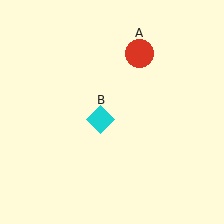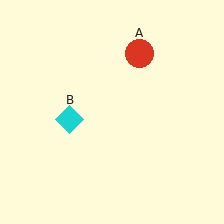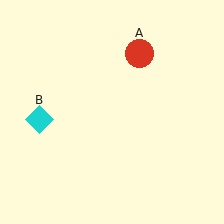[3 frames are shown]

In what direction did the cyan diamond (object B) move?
The cyan diamond (object B) moved left.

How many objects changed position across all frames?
1 object changed position: cyan diamond (object B).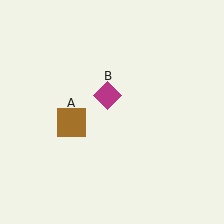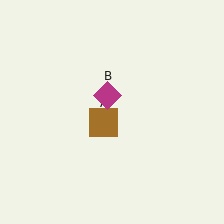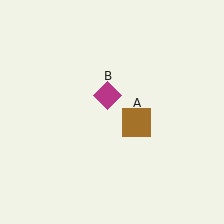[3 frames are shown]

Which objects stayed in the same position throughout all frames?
Magenta diamond (object B) remained stationary.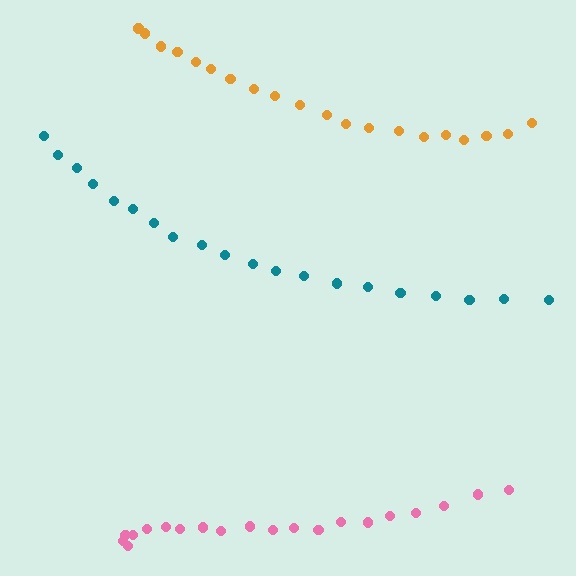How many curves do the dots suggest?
There are 3 distinct paths.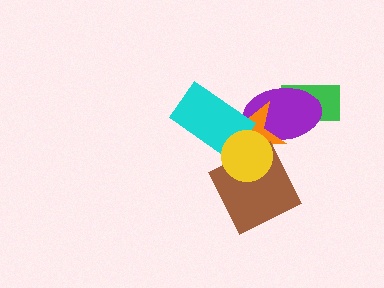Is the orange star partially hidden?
Yes, it is partially covered by another shape.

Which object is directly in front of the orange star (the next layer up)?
The brown diamond is directly in front of the orange star.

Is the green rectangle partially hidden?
Yes, it is partially covered by another shape.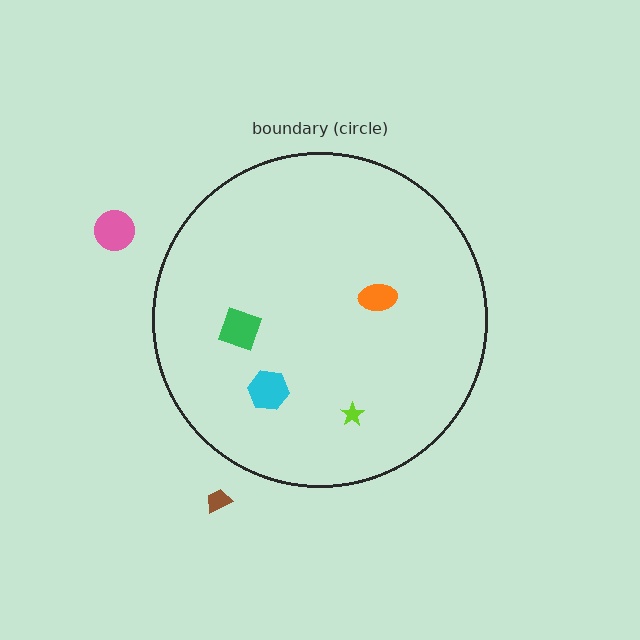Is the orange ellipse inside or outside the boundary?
Inside.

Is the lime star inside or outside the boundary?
Inside.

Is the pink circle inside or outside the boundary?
Outside.